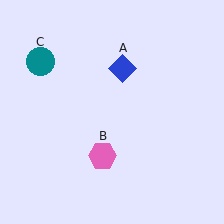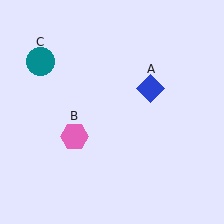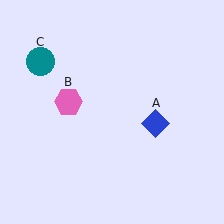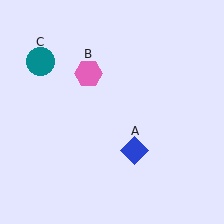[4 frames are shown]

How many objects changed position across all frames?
2 objects changed position: blue diamond (object A), pink hexagon (object B).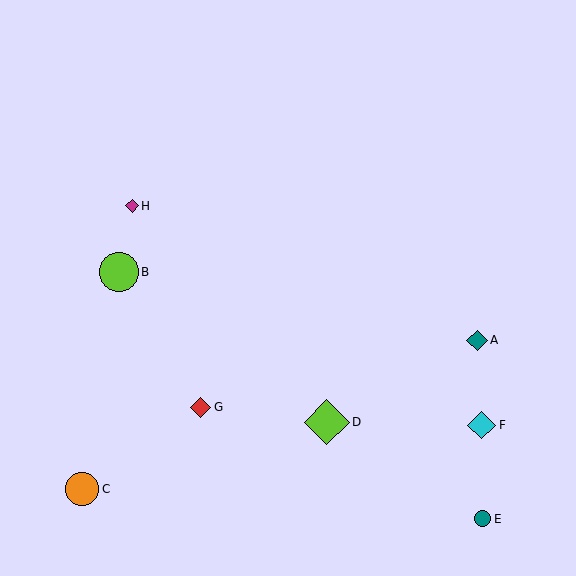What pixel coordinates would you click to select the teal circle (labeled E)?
Click at (483, 519) to select the teal circle E.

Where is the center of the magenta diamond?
The center of the magenta diamond is at (132, 206).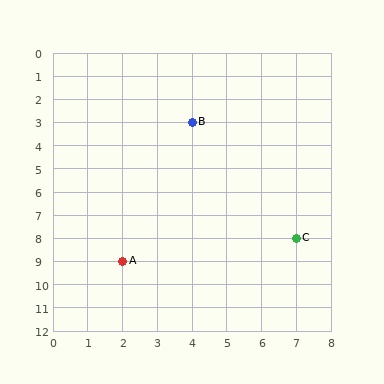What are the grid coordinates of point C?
Point C is at grid coordinates (7, 8).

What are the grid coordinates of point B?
Point B is at grid coordinates (4, 3).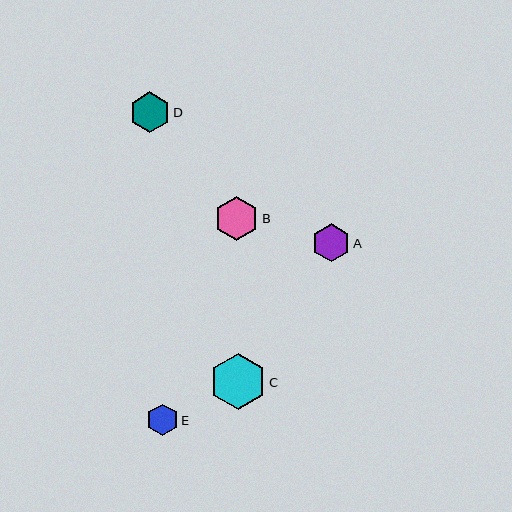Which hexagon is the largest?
Hexagon C is the largest with a size of approximately 56 pixels.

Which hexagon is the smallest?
Hexagon E is the smallest with a size of approximately 31 pixels.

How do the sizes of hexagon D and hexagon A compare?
Hexagon D and hexagon A are approximately the same size.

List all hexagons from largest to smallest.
From largest to smallest: C, B, D, A, E.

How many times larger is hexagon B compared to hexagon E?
Hexagon B is approximately 1.4 times the size of hexagon E.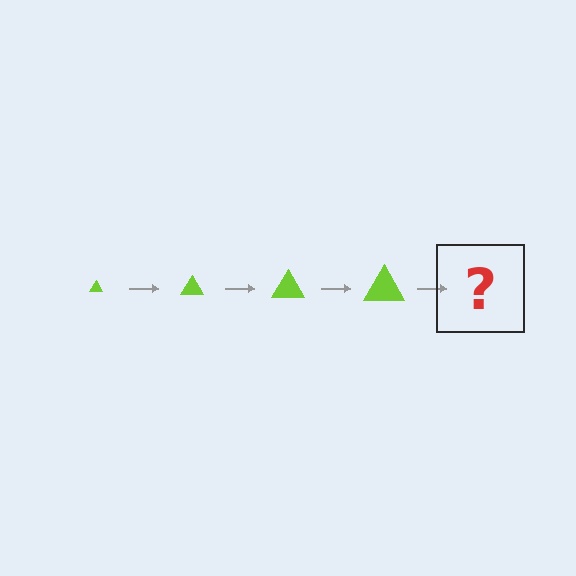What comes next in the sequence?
The next element should be a lime triangle, larger than the previous one.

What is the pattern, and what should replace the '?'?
The pattern is that the triangle gets progressively larger each step. The '?' should be a lime triangle, larger than the previous one.